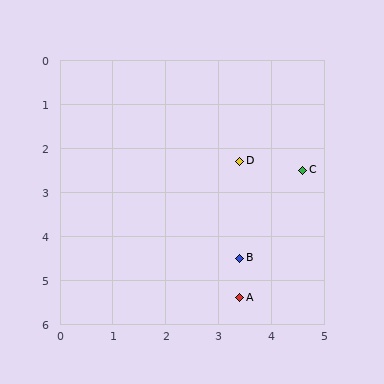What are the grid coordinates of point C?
Point C is at approximately (4.6, 2.5).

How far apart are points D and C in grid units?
Points D and C are about 1.2 grid units apart.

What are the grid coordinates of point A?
Point A is at approximately (3.4, 5.4).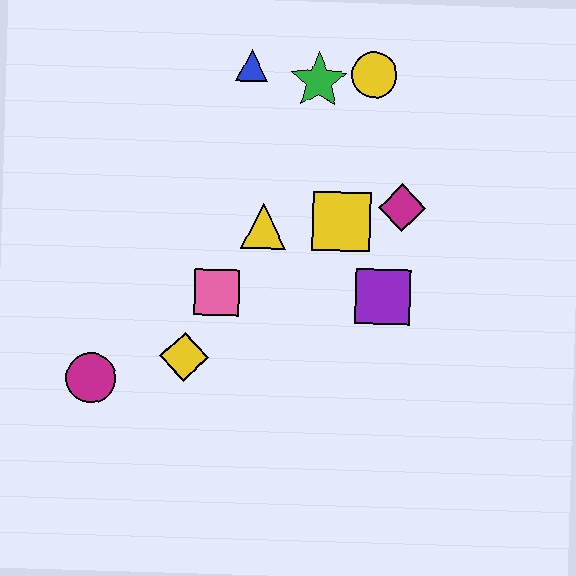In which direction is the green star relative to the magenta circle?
The green star is above the magenta circle.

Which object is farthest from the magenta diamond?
The magenta circle is farthest from the magenta diamond.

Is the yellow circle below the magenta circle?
No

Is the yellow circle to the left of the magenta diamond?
Yes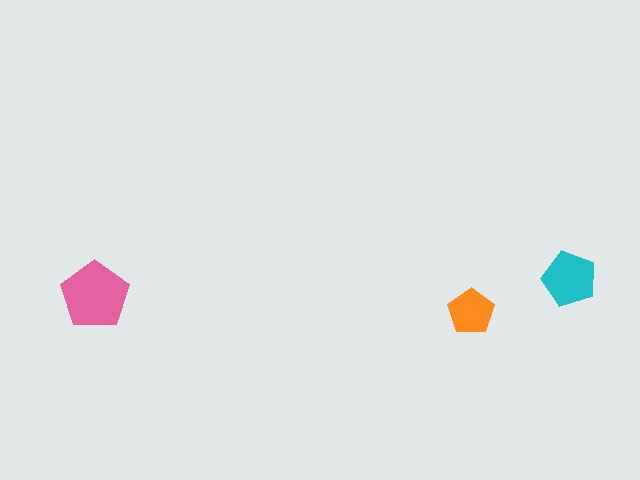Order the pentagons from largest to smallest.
the pink one, the cyan one, the orange one.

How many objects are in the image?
There are 3 objects in the image.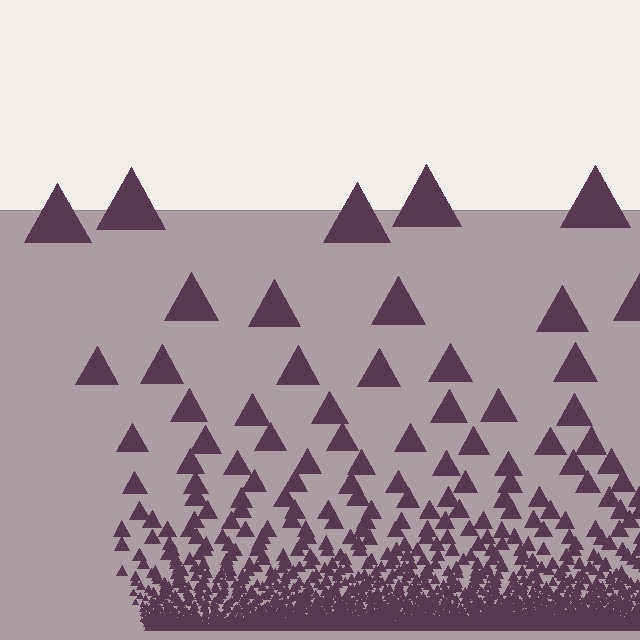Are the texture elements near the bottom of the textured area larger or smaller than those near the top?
Smaller. The gradient is inverted — elements near the bottom are smaller and denser.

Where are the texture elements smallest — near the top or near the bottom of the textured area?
Near the bottom.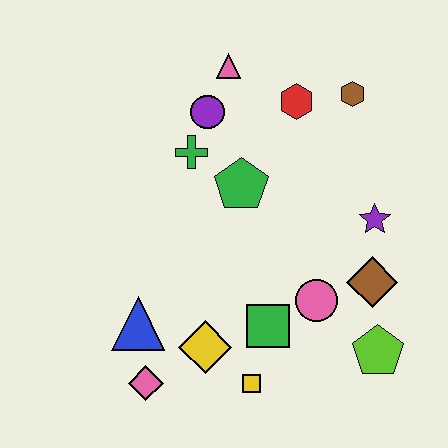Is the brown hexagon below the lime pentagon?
No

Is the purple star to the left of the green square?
No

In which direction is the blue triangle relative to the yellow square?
The blue triangle is to the left of the yellow square.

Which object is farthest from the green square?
The pink triangle is farthest from the green square.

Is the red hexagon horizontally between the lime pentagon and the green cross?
Yes